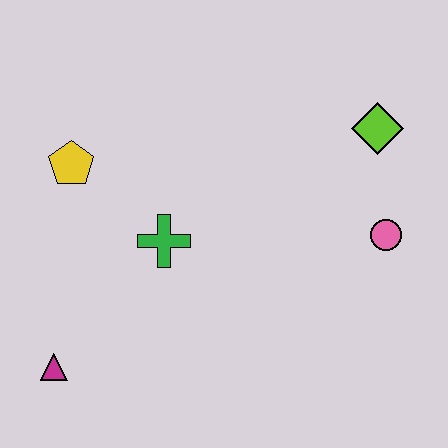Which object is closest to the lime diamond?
The pink circle is closest to the lime diamond.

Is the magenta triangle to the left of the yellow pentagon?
Yes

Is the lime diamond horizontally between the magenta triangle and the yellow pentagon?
No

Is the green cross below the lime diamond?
Yes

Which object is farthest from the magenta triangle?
The lime diamond is farthest from the magenta triangle.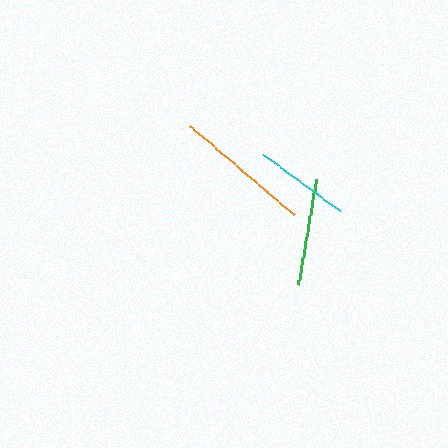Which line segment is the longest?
The orange line is the longest at approximately 137 pixels.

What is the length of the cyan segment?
The cyan segment is approximately 96 pixels long.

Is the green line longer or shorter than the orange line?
The orange line is longer than the green line.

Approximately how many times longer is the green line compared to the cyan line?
The green line is approximately 1.1 times the length of the cyan line.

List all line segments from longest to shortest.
From longest to shortest: orange, green, cyan.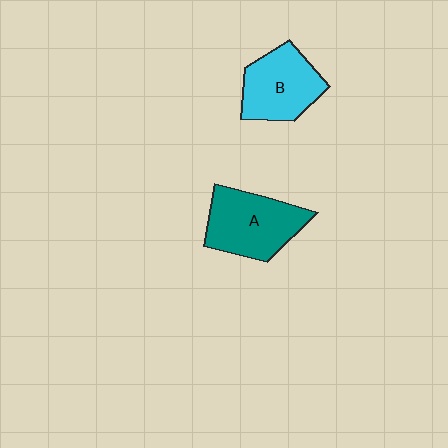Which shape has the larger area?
Shape A (teal).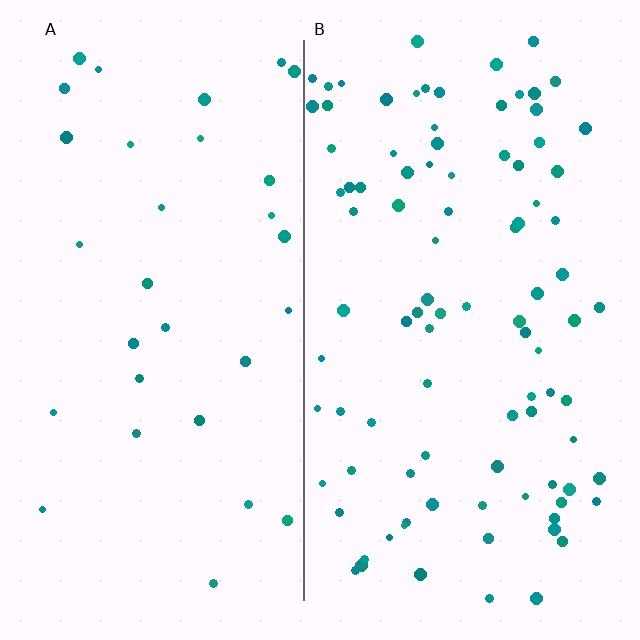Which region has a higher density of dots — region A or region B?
B (the right).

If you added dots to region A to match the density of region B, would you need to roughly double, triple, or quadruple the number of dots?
Approximately triple.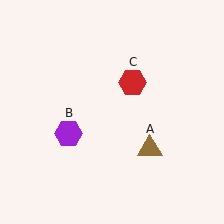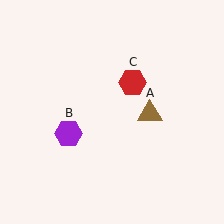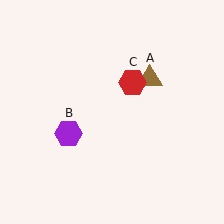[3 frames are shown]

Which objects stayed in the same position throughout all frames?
Purple hexagon (object B) and red hexagon (object C) remained stationary.